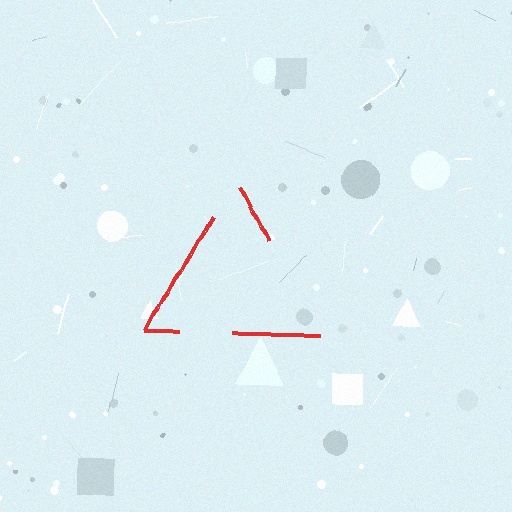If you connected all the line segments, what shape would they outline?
They would outline a triangle.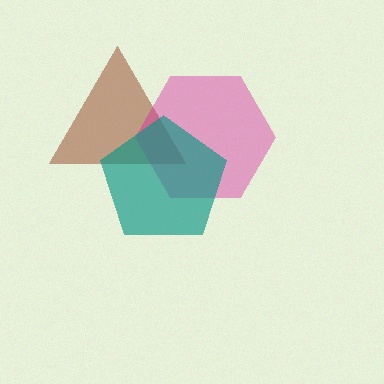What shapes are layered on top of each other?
The layered shapes are: a brown triangle, a magenta hexagon, a teal pentagon.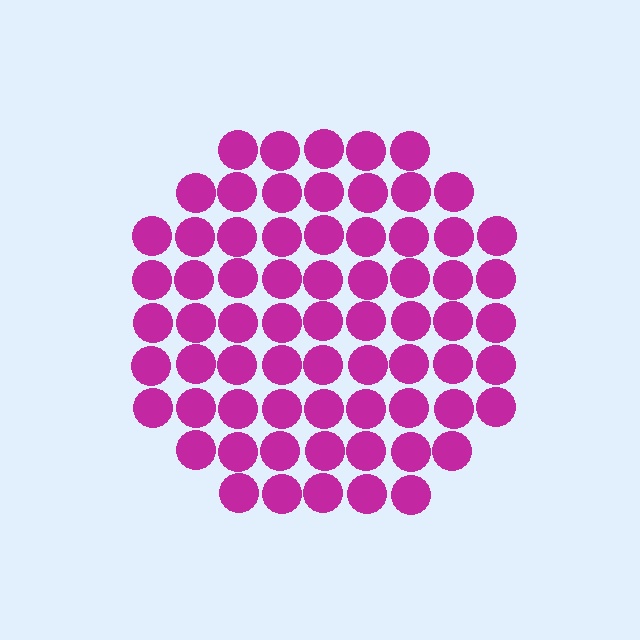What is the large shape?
The large shape is a circle.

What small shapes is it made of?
It is made of small circles.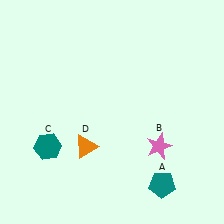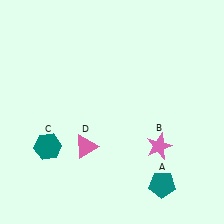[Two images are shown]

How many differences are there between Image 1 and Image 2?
There is 1 difference between the two images.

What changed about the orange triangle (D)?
In Image 1, D is orange. In Image 2, it changed to pink.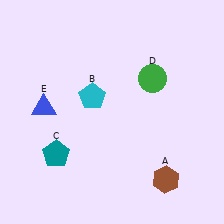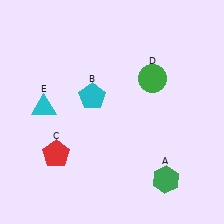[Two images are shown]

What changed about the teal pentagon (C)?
In Image 1, C is teal. In Image 2, it changed to red.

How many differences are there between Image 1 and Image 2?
There are 3 differences between the two images.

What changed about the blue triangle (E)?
In Image 1, E is blue. In Image 2, it changed to cyan.